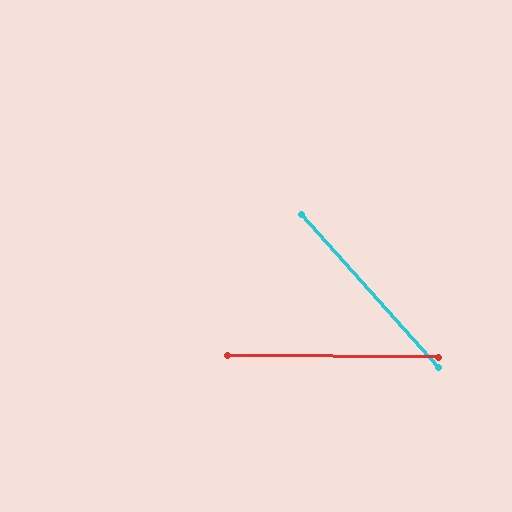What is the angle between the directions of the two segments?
Approximately 48 degrees.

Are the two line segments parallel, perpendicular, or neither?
Neither parallel nor perpendicular — they differ by about 48°.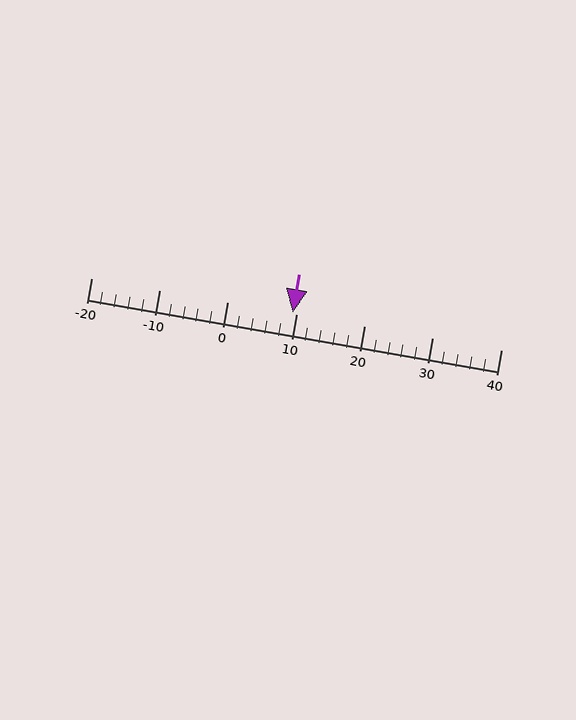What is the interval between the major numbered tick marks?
The major tick marks are spaced 10 units apart.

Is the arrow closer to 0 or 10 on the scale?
The arrow is closer to 10.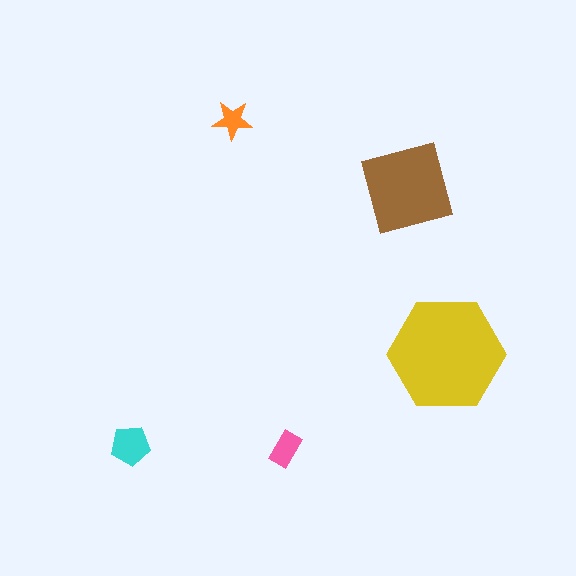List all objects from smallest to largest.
The orange star, the pink rectangle, the cyan pentagon, the brown square, the yellow hexagon.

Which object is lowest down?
The pink rectangle is bottommost.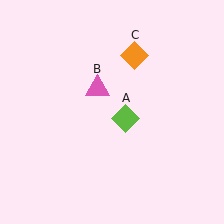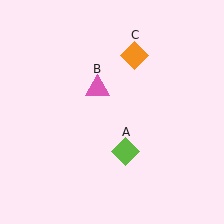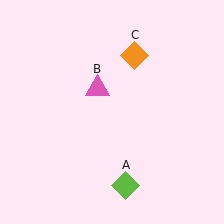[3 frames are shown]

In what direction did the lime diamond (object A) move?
The lime diamond (object A) moved down.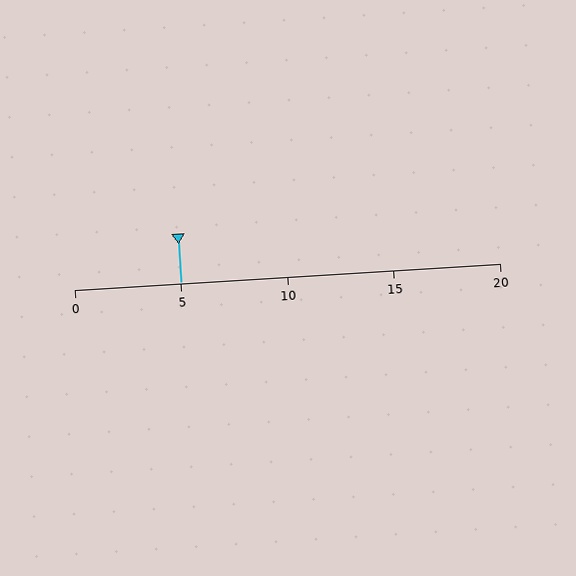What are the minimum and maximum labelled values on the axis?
The axis runs from 0 to 20.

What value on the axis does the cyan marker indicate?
The marker indicates approximately 5.